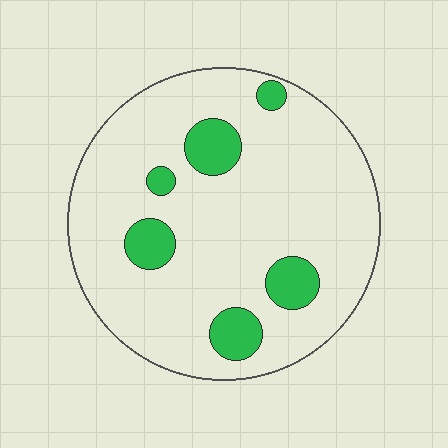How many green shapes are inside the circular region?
6.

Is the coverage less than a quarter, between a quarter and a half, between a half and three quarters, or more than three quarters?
Less than a quarter.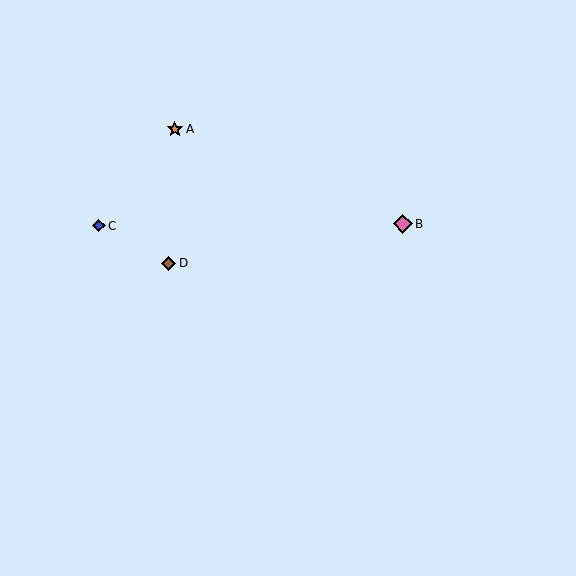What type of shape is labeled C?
Shape C is a blue diamond.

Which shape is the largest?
The pink diamond (labeled B) is the largest.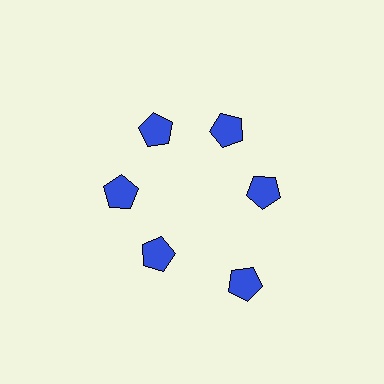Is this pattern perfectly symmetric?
No. The 6 blue pentagons are arranged in a ring, but one element near the 5 o'clock position is pushed outward from the center, breaking the 6-fold rotational symmetry.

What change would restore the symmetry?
The symmetry would be restored by moving it inward, back onto the ring so that all 6 pentagons sit at equal angles and equal distance from the center.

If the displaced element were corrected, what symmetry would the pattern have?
It would have 6-fold rotational symmetry — the pattern would map onto itself every 60 degrees.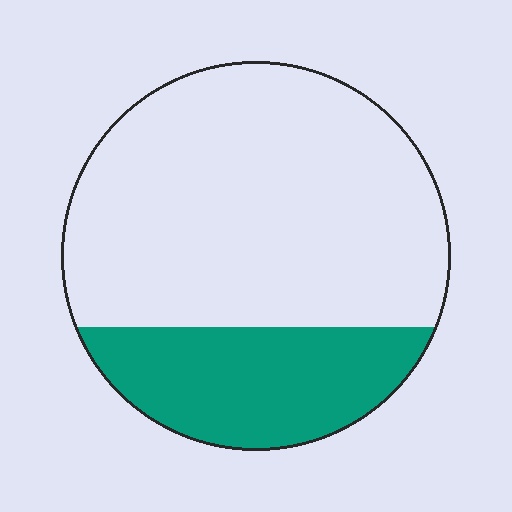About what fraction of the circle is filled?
About one quarter (1/4).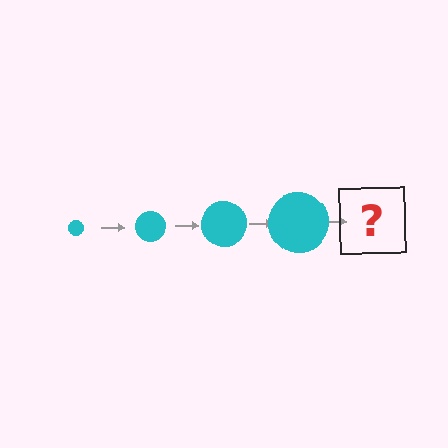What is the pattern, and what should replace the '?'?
The pattern is that the circle gets progressively larger each step. The '?' should be a cyan circle, larger than the previous one.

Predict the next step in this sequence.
The next step is a cyan circle, larger than the previous one.